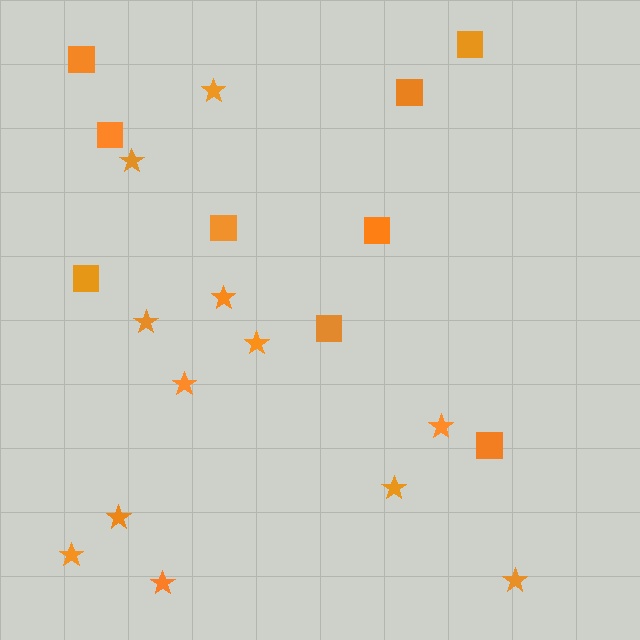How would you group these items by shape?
There are 2 groups: one group of squares (9) and one group of stars (12).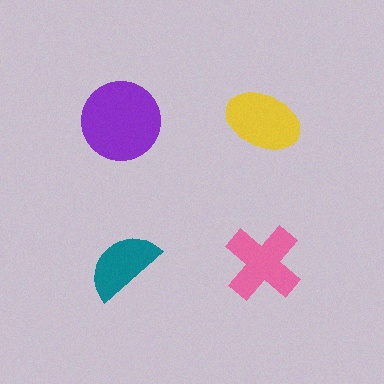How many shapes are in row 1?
2 shapes.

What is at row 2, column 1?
A teal semicircle.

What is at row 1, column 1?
A purple circle.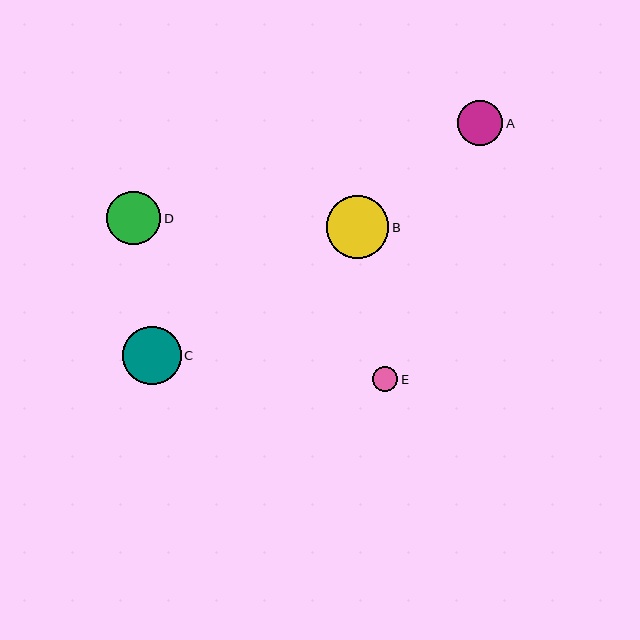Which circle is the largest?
Circle B is the largest with a size of approximately 63 pixels.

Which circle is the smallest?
Circle E is the smallest with a size of approximately 26 pixels.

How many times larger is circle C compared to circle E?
Circle C is approximately 2.3 times the size of circle E.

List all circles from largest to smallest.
From largest to smallest: B, C, D, A, E.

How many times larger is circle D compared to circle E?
Circle D is approximately 2.1 times the size of circle E.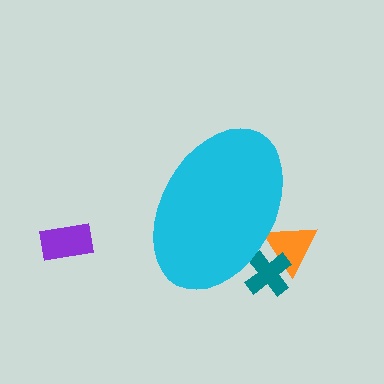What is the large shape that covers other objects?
A cyan ellipse.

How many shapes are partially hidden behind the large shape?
2 shapes are partially hidden.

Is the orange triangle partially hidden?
Yes, the orange triangle is partially hidden behind the cyan ellipse.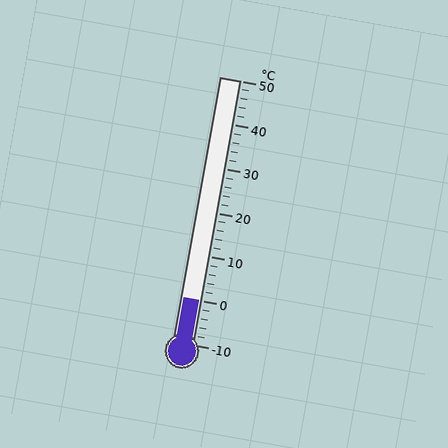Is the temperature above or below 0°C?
The temperature is at 0°C.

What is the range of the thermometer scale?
The thermometer scale ranges from -10°C to 50°C.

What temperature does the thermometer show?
The thermometer shows approximately 0°C.